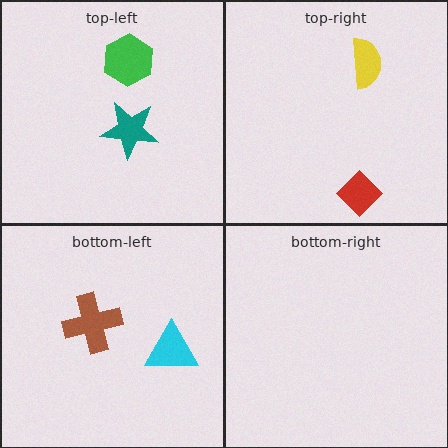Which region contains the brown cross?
The bottom-left region.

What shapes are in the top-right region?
The red diamond, the yellow semicircle.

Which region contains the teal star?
The top-left region.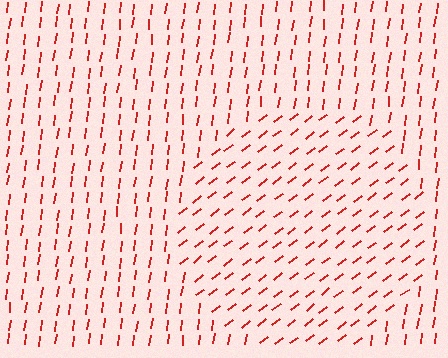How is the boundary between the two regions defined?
The boundary is defined purely by a change in line orientation (approximately 45 degrees difference). All lines are the same color and thickness.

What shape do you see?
I see a circle.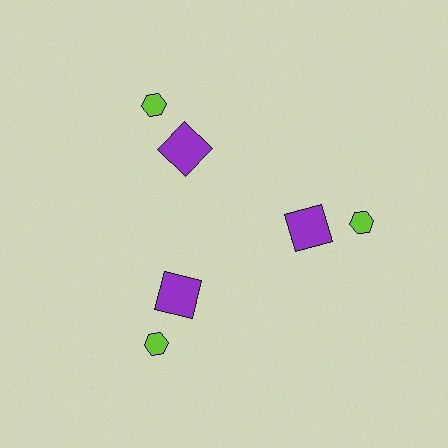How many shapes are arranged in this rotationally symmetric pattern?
There are 6 shapes, arranged in 3 groups of 2.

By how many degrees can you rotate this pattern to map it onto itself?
The pattern maps onto itself every 120 degrees of rotation.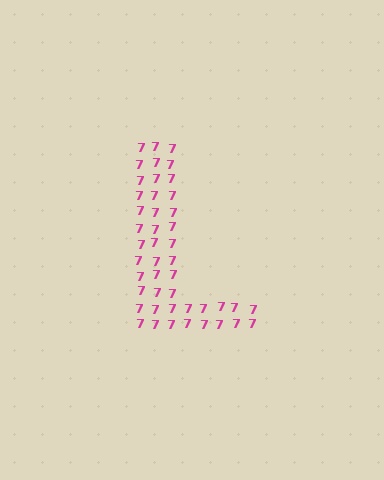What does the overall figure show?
The overall figure shows the letter L.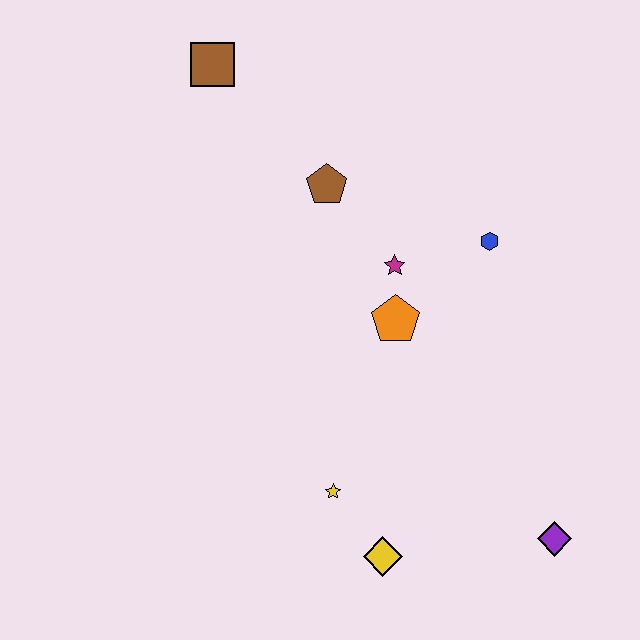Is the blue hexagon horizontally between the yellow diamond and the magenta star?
No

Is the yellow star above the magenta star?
No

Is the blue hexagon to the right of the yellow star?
Yes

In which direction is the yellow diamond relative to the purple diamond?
The yellow diamond is to the left of the purple diamond.